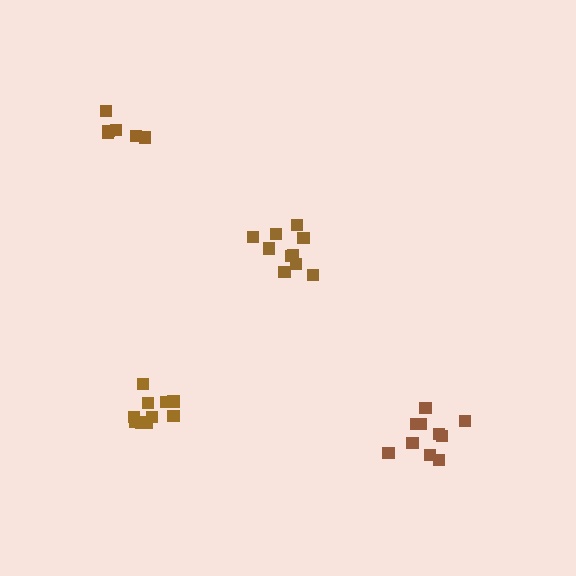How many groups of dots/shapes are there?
There are 4 groups.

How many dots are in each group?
Group 1: 10 dots, Group 2: 10 dots, Group 3: 11 dots, Group 4: 6 dots (37 total).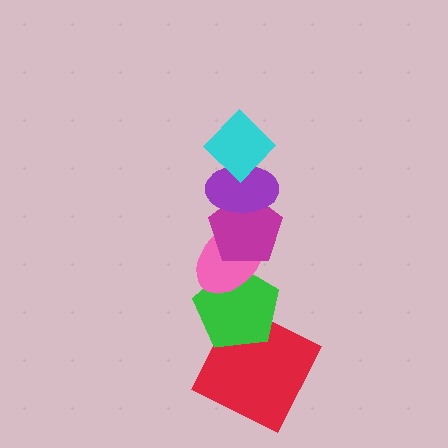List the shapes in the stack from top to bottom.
From top to bottom: the cyan diamond, the purple ellipse, the magenta pentagon, the pink ellipse, the green pentagon, the red square.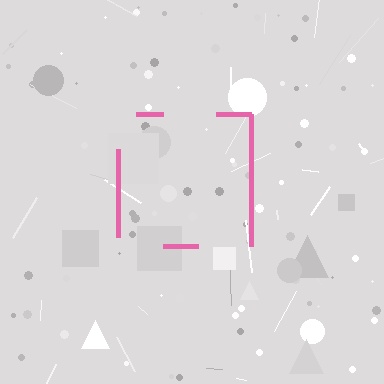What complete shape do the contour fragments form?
The contour fragments form a square.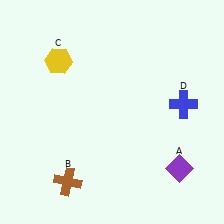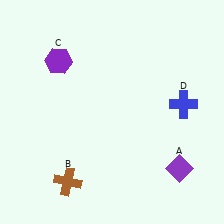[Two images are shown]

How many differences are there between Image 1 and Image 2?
There is 1 difference between the two images.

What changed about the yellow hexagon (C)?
In Image 1, C is yellow. In Image 2, it changed to purple.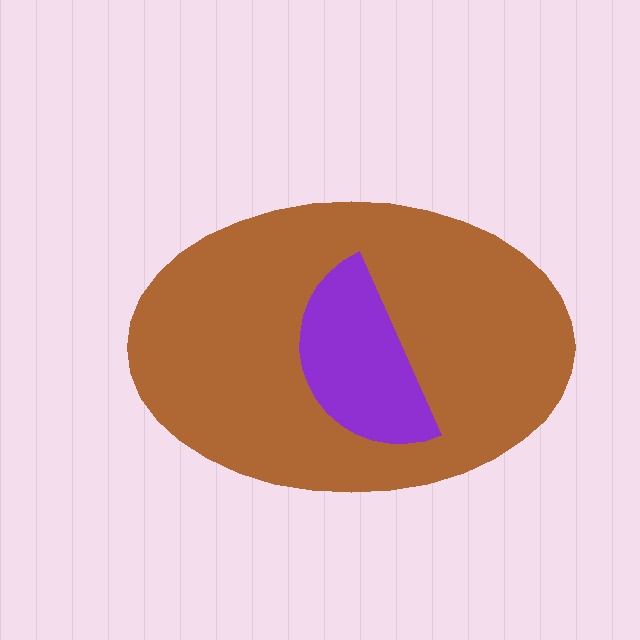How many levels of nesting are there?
2.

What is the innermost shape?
The purple semicircle.